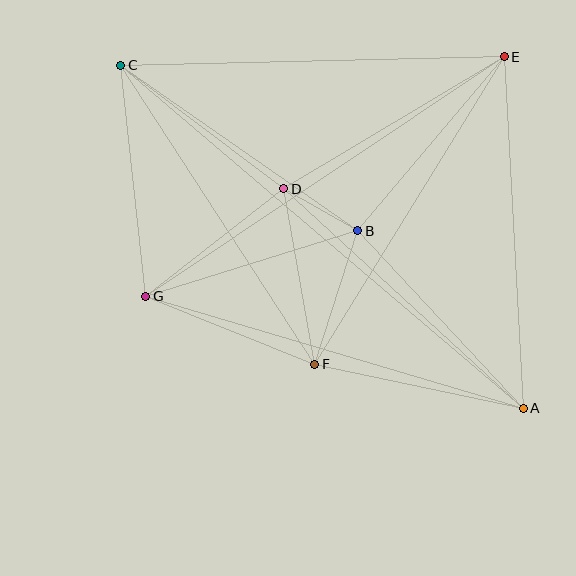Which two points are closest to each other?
Points B and D are closest to each other.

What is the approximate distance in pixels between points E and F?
The distance between E and F is approximately 362 pixels.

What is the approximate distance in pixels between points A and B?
The distance between A and B is approximately 243 pixels.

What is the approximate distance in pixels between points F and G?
The distance between F and G is approximately 182 pixels.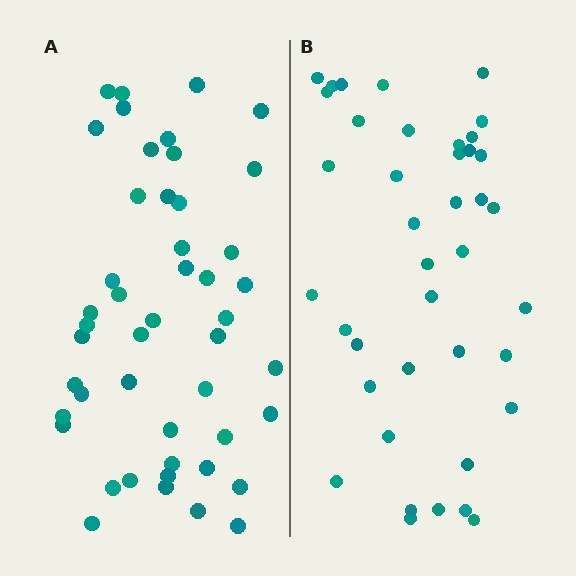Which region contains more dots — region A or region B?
Region A (the left region) has more dots.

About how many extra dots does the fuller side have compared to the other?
Region A has roughly 8 or so more dots than region B.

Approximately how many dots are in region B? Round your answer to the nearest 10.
About 40 dots.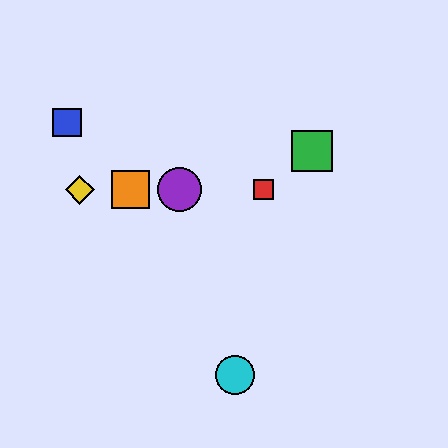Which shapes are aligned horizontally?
The red square, the yellow diamond, the purple circle, the orange square are aligned horizontally.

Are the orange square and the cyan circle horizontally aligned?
No, the orange square is at y≈190 and the cyan circle is at y≈375.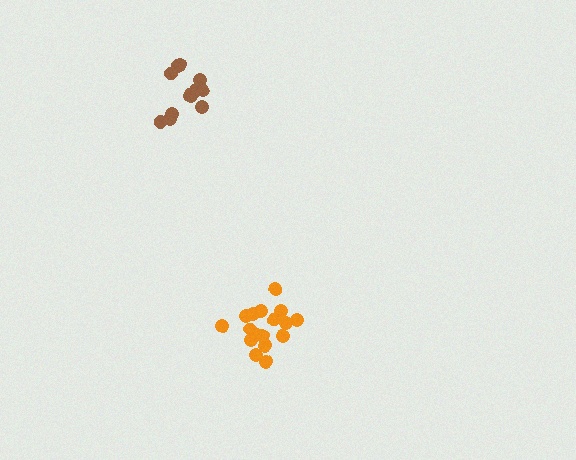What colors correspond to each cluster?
The clusters are colored: brown, orange.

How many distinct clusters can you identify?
There are 2 distinct clusters.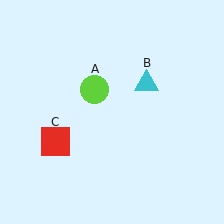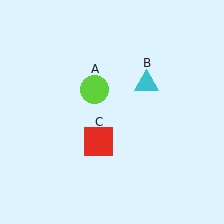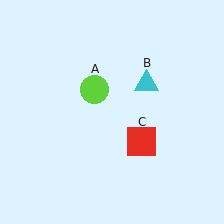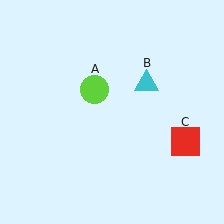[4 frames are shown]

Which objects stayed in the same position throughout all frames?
Lime circle (object A) and cyan triangle (object B) remained stationary.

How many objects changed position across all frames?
1 object changed position: red square (object C).